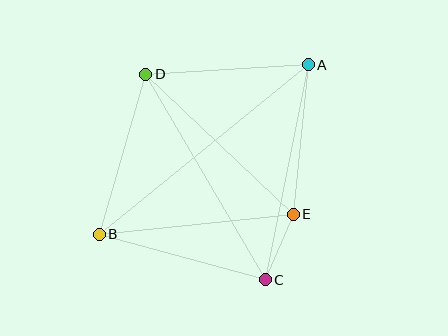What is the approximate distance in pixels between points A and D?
The distance between A and D is approximately 163 pixels.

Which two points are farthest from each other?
Points A and B are farthest from each other.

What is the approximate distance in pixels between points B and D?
The distance between B and D is approximately 167 pixels.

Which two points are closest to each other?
Points C and E are closest to each other.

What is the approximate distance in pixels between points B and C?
The distance between B and C is approximately 172 pixels.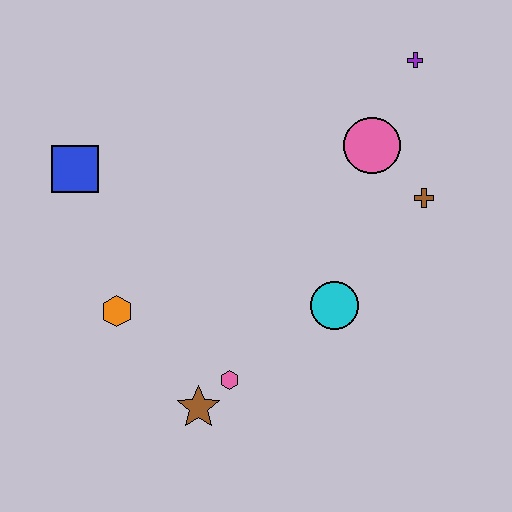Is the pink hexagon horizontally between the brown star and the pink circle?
Yes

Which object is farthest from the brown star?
The purple cross is farthest from the brown star.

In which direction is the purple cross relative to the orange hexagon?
The purple cross is to the right of the orange hexagon.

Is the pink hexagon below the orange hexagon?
Yes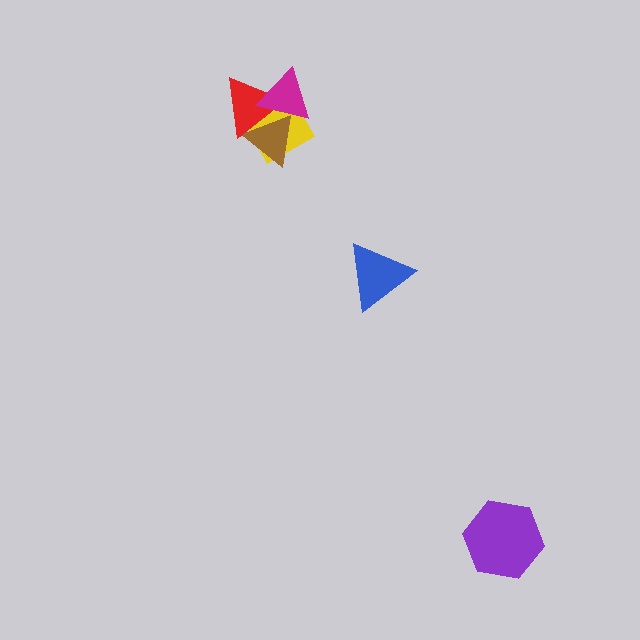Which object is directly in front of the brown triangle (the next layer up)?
The red triangle is directly in front of the brown triangle.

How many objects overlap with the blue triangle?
0 objects overlap with the blue triangle.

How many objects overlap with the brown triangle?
3 objects overlap with the brown triangle.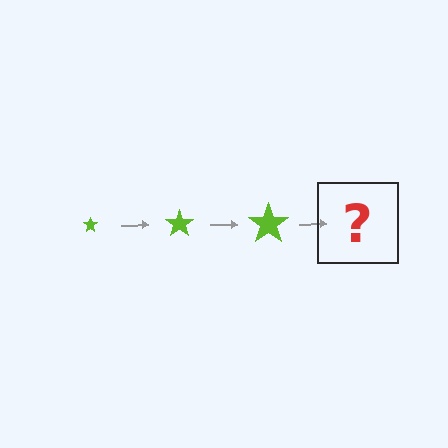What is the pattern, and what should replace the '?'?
The pattern is that the star gets progressively larger each step. The '?' should be a lime star, larger than the previous one.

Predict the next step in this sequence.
The next step is a lime star, larger than the previous one.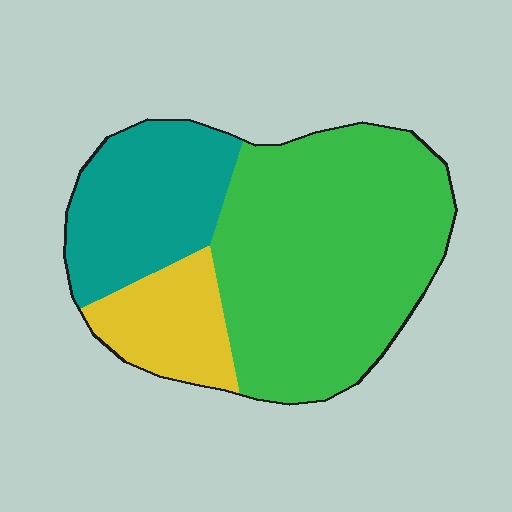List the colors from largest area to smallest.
From largest to smallest: green, teal, yellow.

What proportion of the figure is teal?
Teal takes up between a quarter and a half of the figure.